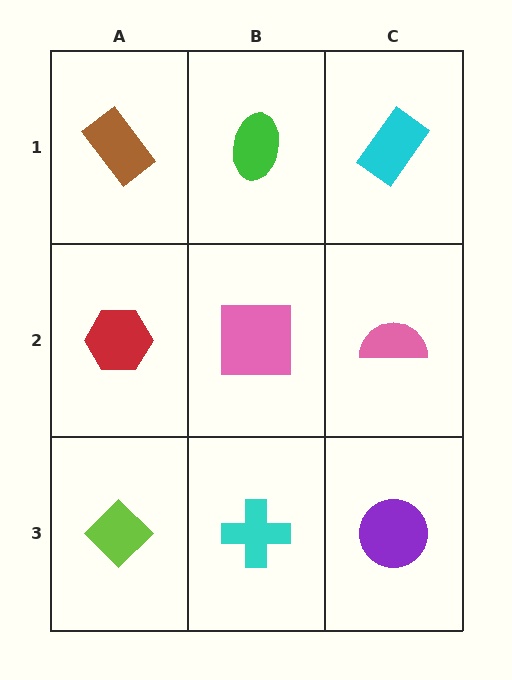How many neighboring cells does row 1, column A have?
2.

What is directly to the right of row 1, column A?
A green ellipse.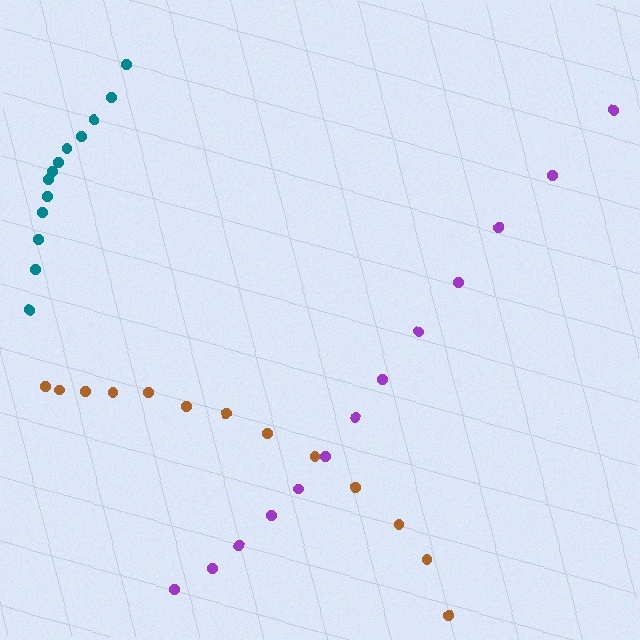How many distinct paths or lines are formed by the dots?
There are 3 distinct paths.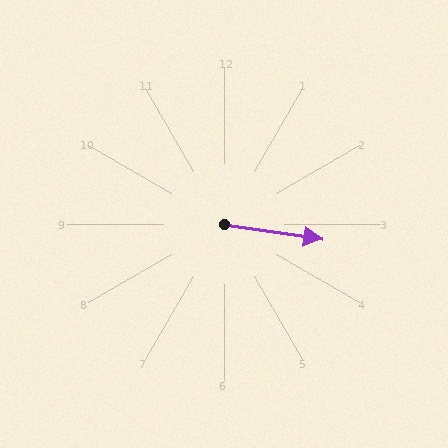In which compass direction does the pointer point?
East.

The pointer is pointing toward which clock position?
Roughly 3 o'clock.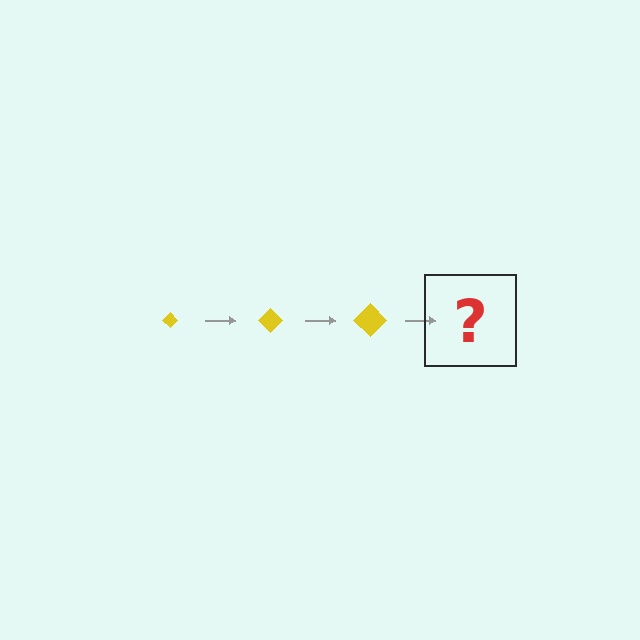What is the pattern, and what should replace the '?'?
The pattern is that the diamond gets progressively larger each step. The '?' should be a yellow diamond, larger than the previous one.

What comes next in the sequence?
The next element should be a yellow diamond, larger than the previous one.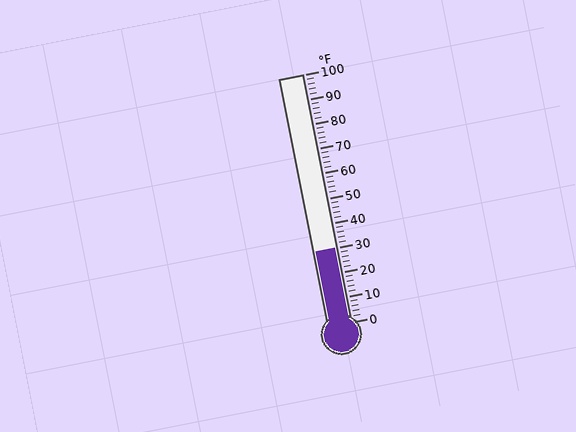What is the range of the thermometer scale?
The thermometer scale ranges from 0°F to 100°F.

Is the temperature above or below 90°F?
The temperature is below 90°F.